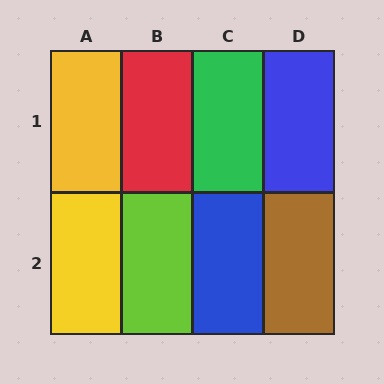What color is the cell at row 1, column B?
Red.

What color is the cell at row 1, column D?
Blue.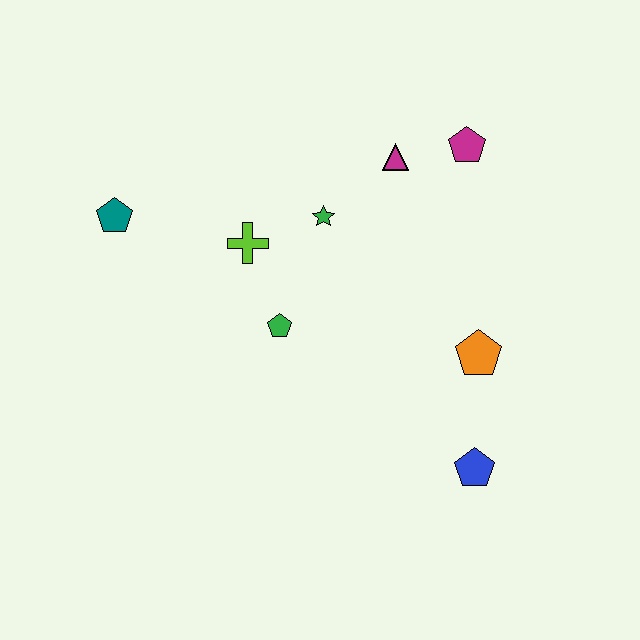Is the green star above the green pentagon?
Yes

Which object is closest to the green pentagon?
The lime cross is closest to the green pentagon.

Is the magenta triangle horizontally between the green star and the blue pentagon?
Yes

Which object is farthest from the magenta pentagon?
The teal pentagon is farthest from the magenta pentagon.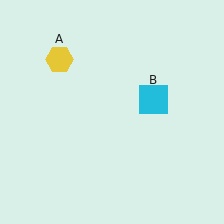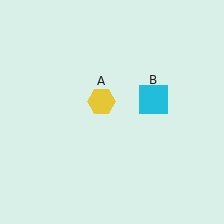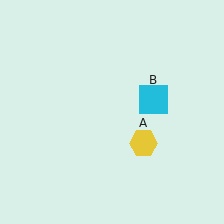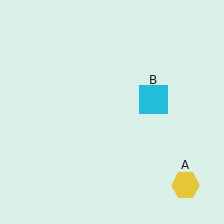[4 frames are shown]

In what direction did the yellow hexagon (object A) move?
The yellow hexagon (object A) moved down and to the right.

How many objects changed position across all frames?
1 object changed position: yellow hexagon (object A).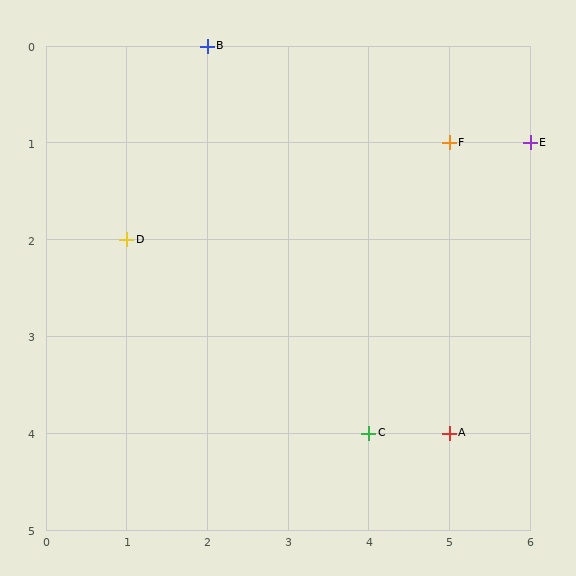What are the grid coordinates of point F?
Point F is at grid coordinates (5, 1).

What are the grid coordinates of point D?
Point D is at grid coordinates (1, 2).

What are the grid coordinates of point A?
Point A is at grid coordinates (5, 4).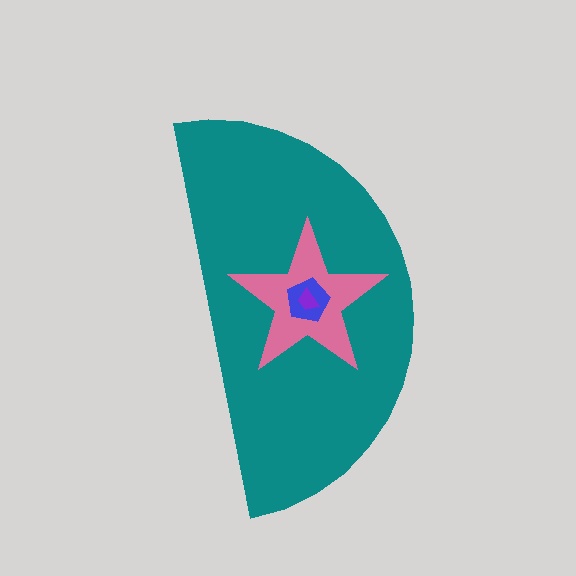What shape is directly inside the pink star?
The blue pentagon.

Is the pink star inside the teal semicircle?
Yes.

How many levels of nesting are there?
4.